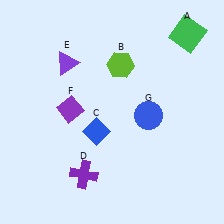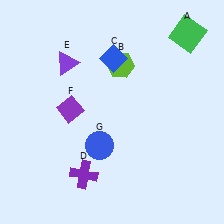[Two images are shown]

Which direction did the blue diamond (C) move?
The blue diamond (C) moved up.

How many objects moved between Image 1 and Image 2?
2 objects moved between the two images.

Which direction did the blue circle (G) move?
The blue circle (G) moved left.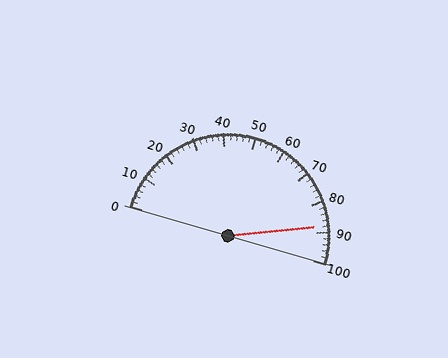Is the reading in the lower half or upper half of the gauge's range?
The reading is in the upper half of the range (0 to 100).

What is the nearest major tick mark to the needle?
The nearest major tick mark is 90.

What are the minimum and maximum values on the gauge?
The gauge ranges from 0 to 100.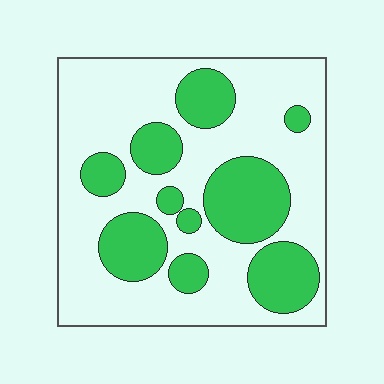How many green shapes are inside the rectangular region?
10.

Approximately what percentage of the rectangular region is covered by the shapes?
Approximately 35%.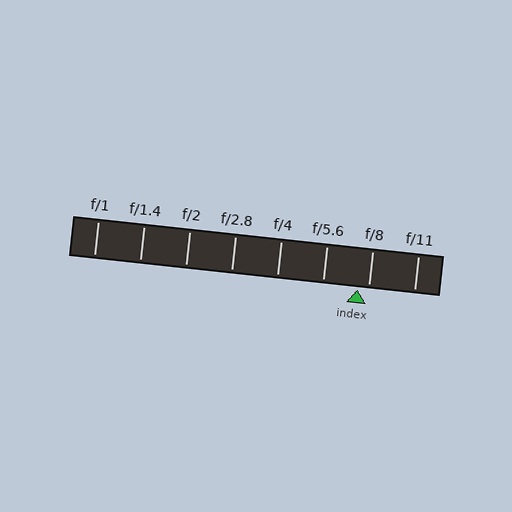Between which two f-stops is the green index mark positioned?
The index mark is between f/5.6 and f/8.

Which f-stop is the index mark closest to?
The index mark is closest to f/8.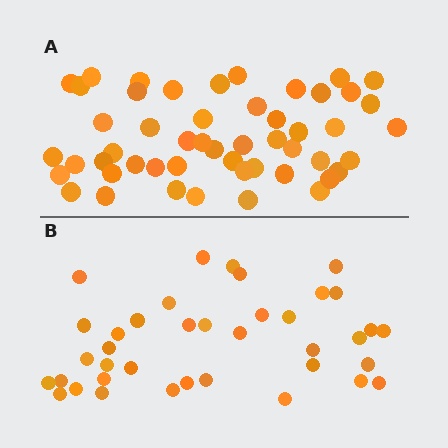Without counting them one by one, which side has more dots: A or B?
Region A (the top region) has more dots.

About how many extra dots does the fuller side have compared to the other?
Region A has approximately 15 more dots than region B.